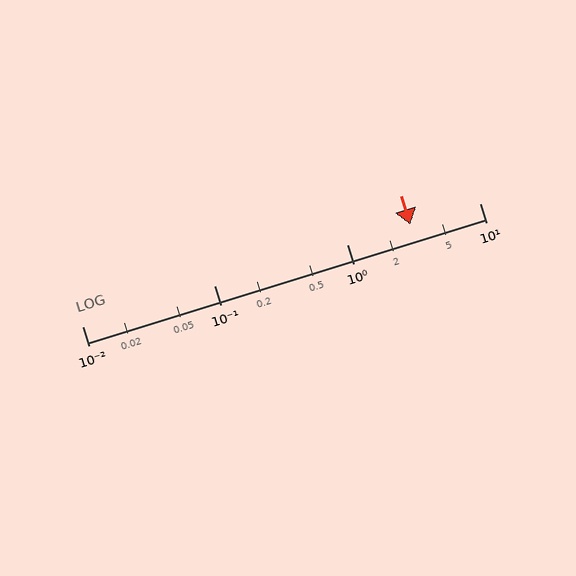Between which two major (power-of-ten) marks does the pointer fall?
The pointer is between 1 and 10.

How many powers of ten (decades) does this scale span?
The scale spans 3 decades, from 0.01 to 10.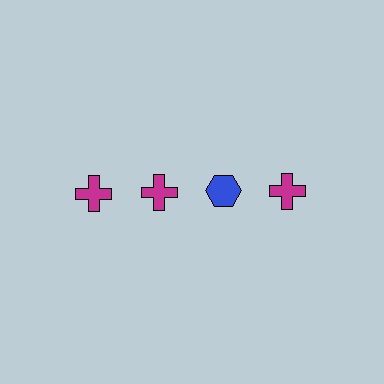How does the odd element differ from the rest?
It differs in both color (blue instead of magenta) and shape (hexagon instead of cross).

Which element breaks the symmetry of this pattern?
The blue hexagon in the top row, center column breaks the symmetry. All other shapes are magenta crosses.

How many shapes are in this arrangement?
There are 4 shapes arranged in a grid pattern.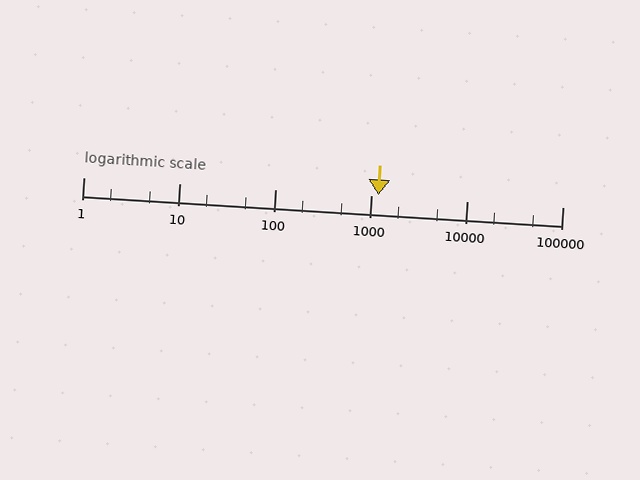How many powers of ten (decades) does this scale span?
The scale spans 5 decades, from 1 to 100000.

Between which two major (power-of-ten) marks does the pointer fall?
The pointer is between 1000 and 10000.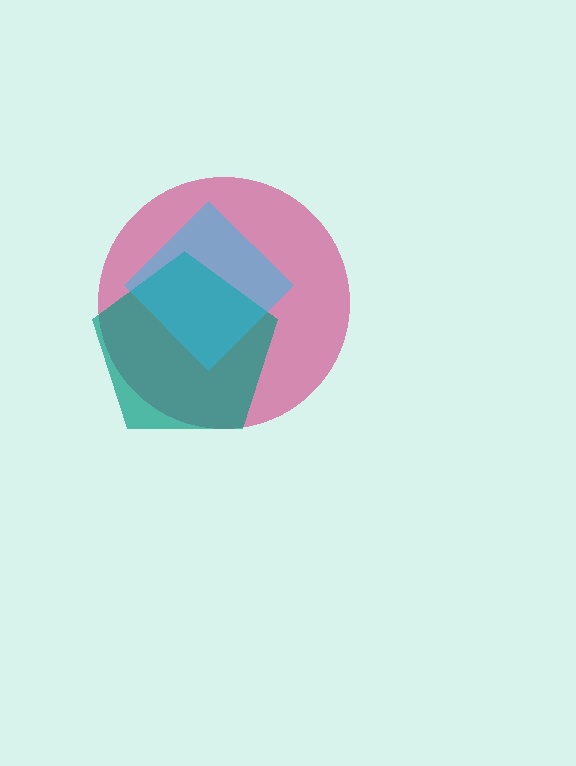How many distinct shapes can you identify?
There are 3 distinct shapes: a magenta circle, a teal pentagon, a cyan diamond.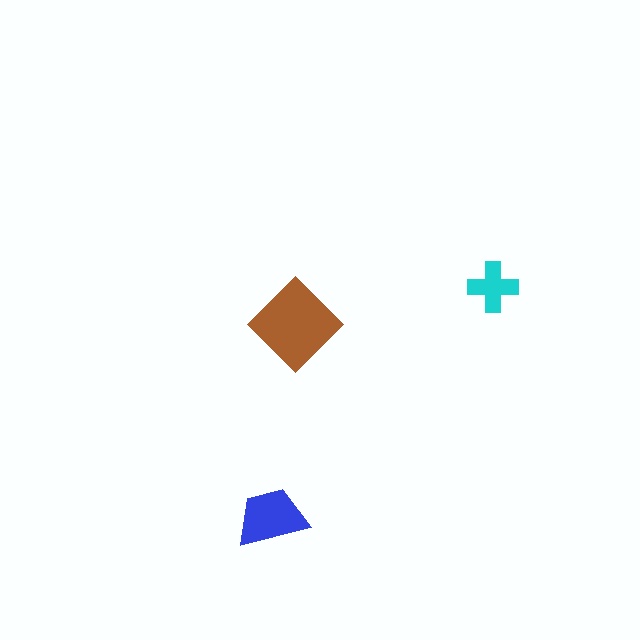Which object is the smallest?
The cyan cross.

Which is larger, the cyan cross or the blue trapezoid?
The blue trapezoid.